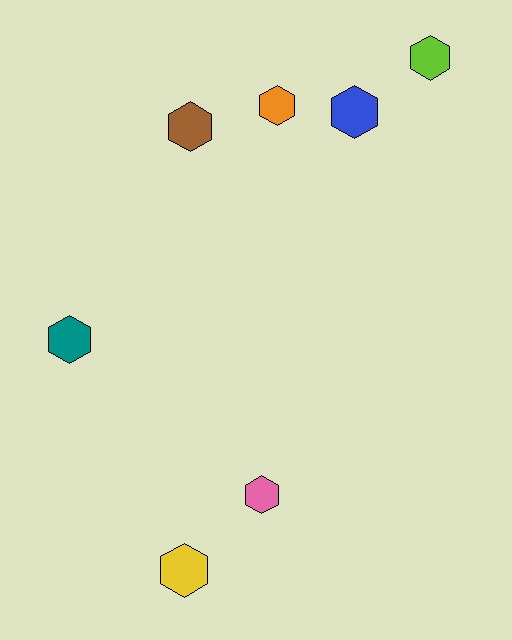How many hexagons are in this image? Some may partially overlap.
There are 7 hexagons.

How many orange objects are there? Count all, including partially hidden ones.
There is 1 orange object.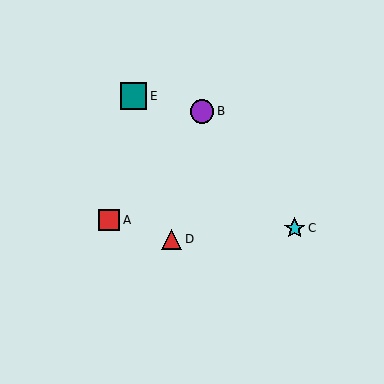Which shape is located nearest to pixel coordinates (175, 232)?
The red triangle (labeled D) at (172, 239) is nearest to that location.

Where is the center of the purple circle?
The center of the purple circle is at (202, 111).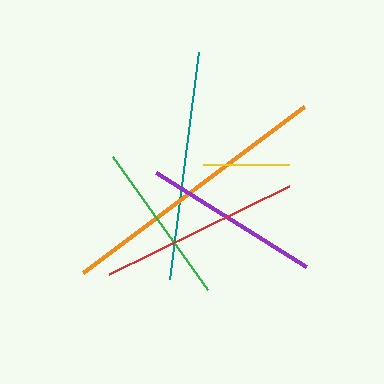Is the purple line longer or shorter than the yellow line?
The purple line is longer than the yellow line.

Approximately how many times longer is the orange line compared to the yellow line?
The orange line is approximately 3.2 times the length of the yellow line.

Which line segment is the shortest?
The yellow line is the shortest at approximately 86 pixels.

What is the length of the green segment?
The green segment is approximately 163 pixels long.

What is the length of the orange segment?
The orange segment is approximately 277 pixels long.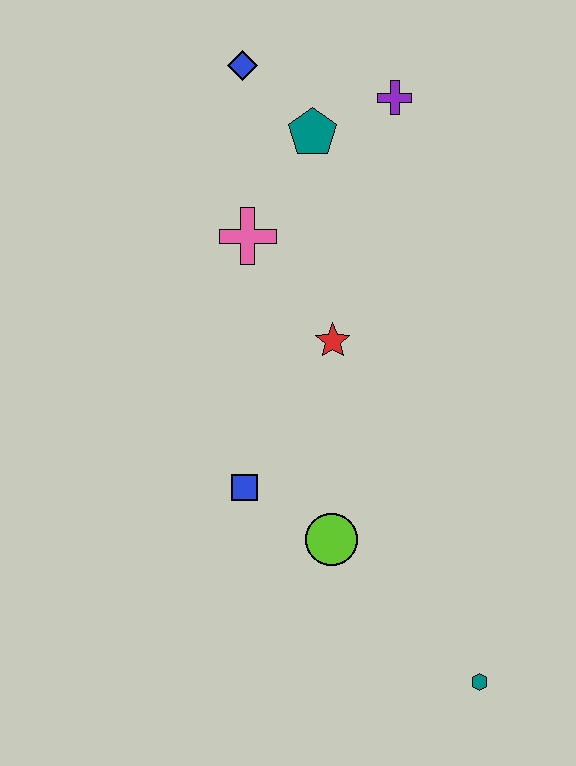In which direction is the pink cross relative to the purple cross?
The pink cross is to the left of the purple cross.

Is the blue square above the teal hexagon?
Yes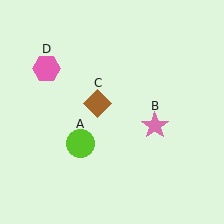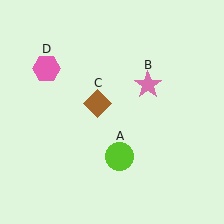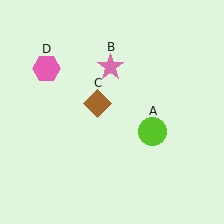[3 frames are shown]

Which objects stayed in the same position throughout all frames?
Brown diamond (object C) and pink hexagon (object D) remained stationary.